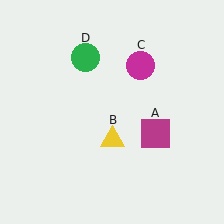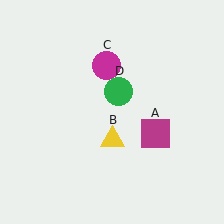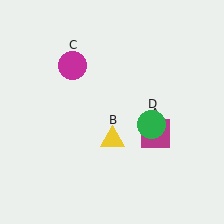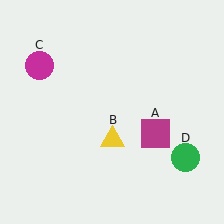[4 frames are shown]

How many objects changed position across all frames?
2 objects changed position: magenta circle (object C), green circle (object D).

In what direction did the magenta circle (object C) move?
The magenta circle (object C) moved left.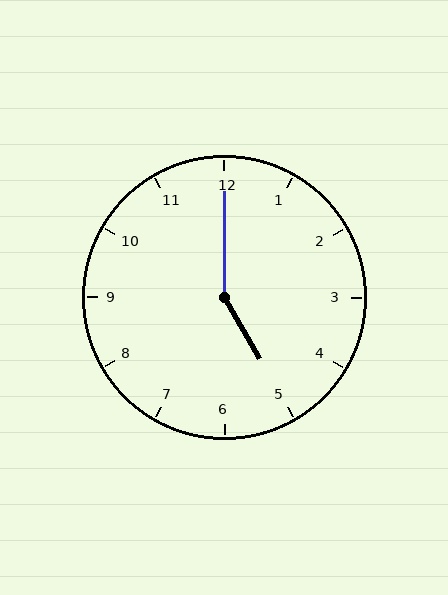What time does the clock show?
5:00.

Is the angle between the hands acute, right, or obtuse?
It is obtuse.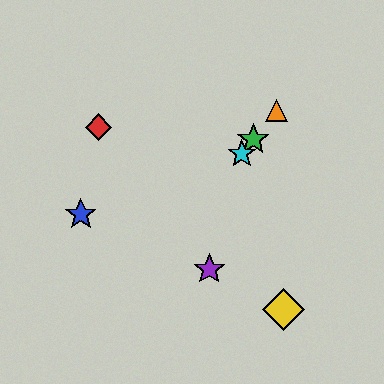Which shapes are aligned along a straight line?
The green star, the orange triangle, the cyan star are aligned along a straight line.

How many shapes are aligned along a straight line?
3 shapes (the green star, the orange triangle, the cyan star) are aligned along a straight line.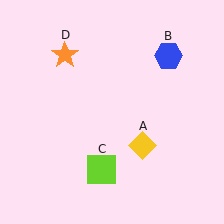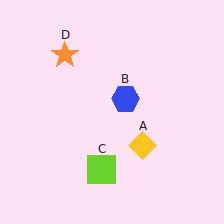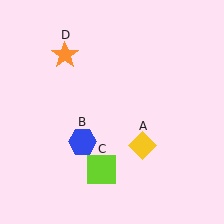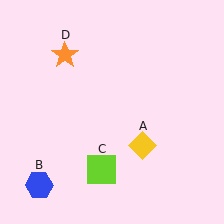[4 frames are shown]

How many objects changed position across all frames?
1 object changed position: blue hexagon (object B).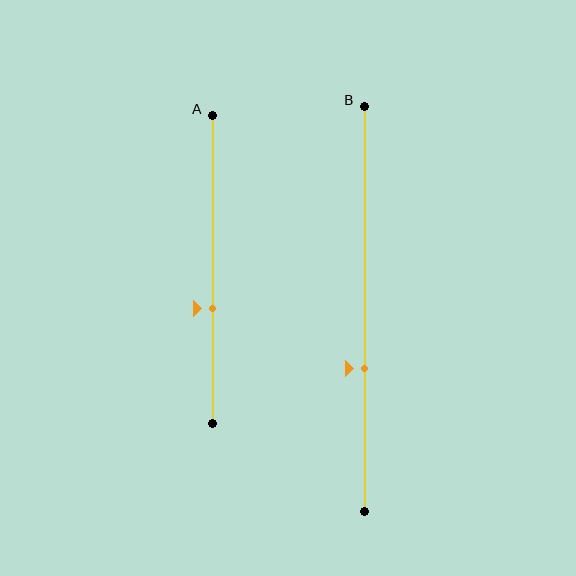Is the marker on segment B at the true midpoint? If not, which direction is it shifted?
No, the marker on segment B is shifted downward by about 15% of the segment length.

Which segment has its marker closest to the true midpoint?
Segment A has its marker closest to the true midpoint.